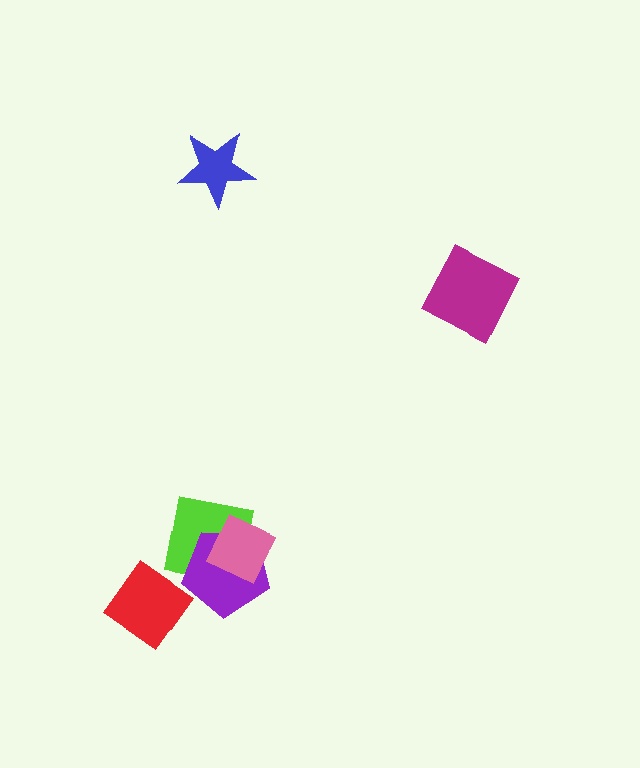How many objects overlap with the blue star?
0 objects overlap with the blue star.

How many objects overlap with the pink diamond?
2 objects overlap with the pink diamond.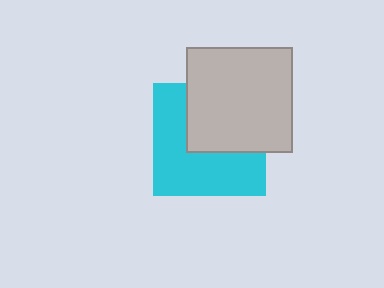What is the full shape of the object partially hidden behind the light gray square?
The partially hidden object is a cyan square.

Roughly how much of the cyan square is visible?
About half of it is visible (roughly 55%).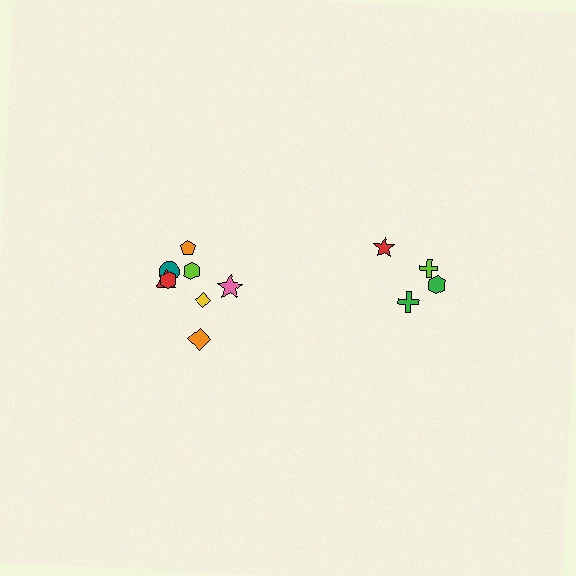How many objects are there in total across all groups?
There are 12 objects.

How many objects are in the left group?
There are 8 objects.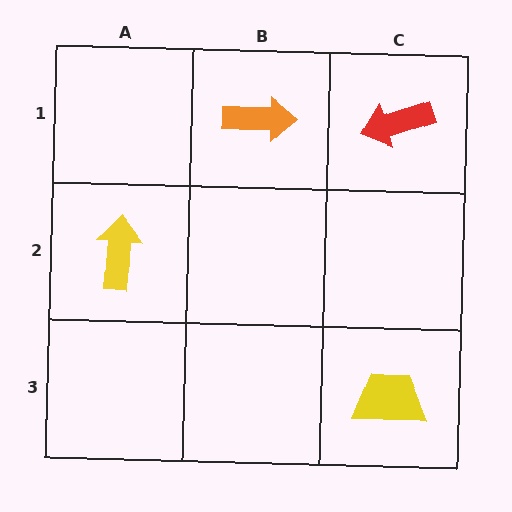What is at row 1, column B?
An orange arrow.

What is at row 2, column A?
A yellow arrow.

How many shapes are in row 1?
2 shapes.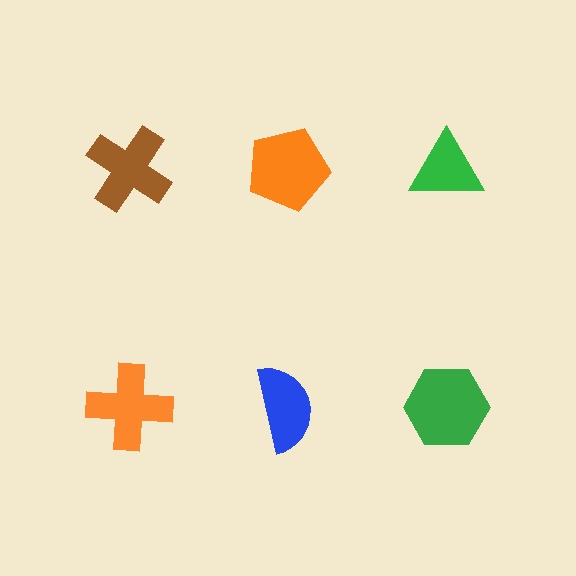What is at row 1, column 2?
An orange pentagon.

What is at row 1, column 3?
A green triangle.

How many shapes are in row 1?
3 shapes.